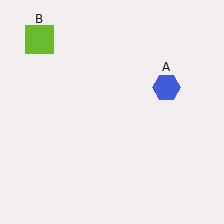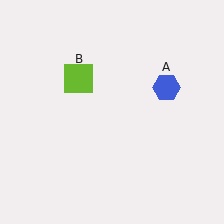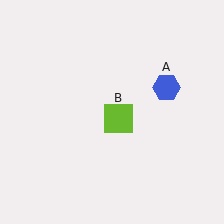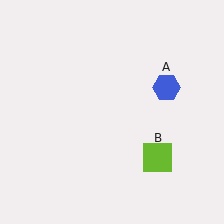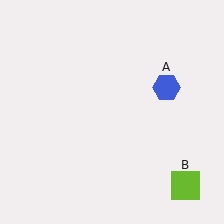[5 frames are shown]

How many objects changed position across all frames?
1 object changed position: lime square (object B).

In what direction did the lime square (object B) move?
The lime square (object B) moved down and to the right.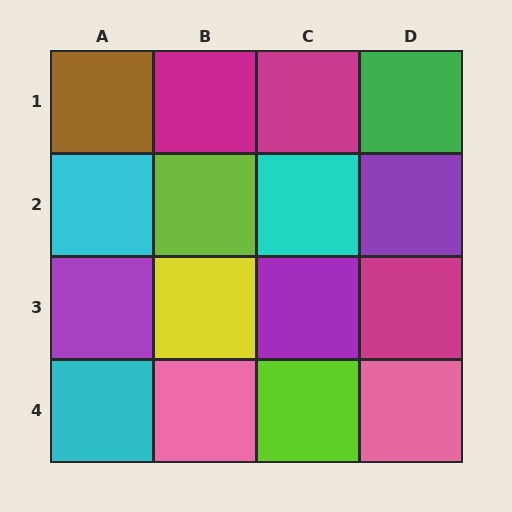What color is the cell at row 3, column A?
Purple.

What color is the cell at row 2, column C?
Cyan.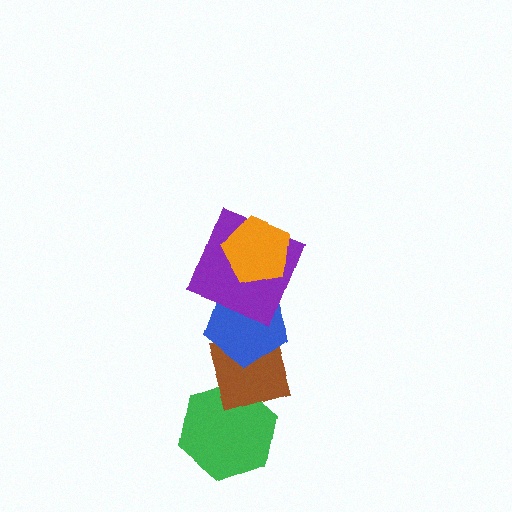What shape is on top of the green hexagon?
The brown diamond is on top of the green hexagon.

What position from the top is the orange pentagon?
The orange pentagon is 1st from the top.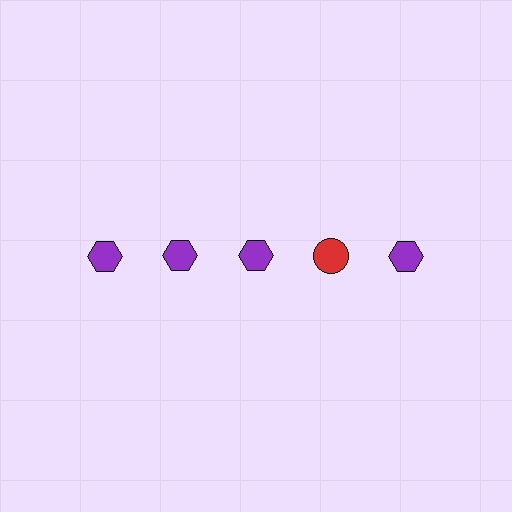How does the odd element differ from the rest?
It differs in both color (red instead of purple) and shape (circle instead of hexagon).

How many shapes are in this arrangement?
There are 5 shapes arranged in a grid pattern.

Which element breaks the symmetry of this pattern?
The red circle in the top row, second from right column breaks the symmetry. All other shapes are purple hexagons.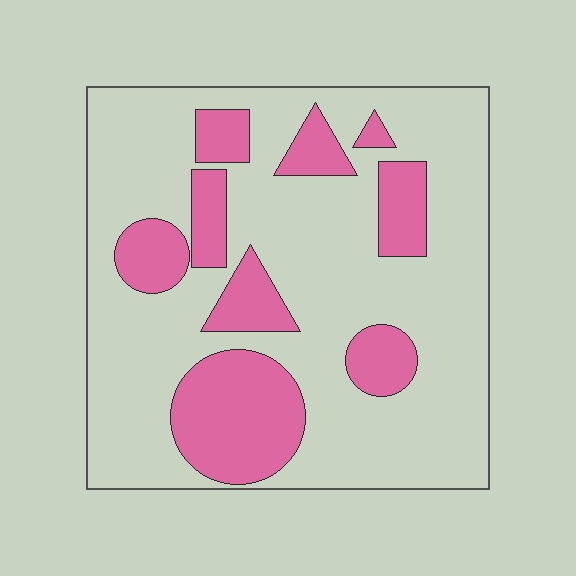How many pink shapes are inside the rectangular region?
9.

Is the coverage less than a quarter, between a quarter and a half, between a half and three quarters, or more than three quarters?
Between a quarter and a half.